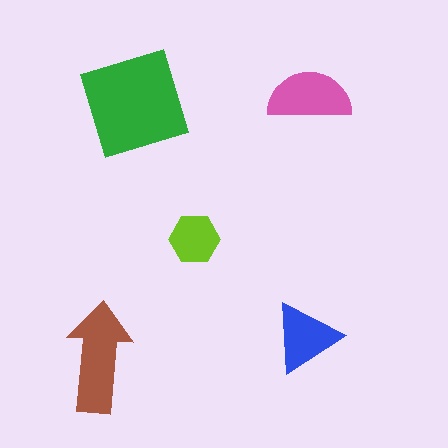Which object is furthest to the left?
The brown arrow is leftmost.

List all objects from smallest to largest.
The lime hexagon, the blue triangle, the pink semicircle, the brown arrow, the green square.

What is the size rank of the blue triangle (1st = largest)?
4th.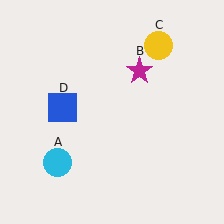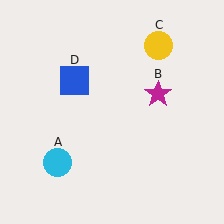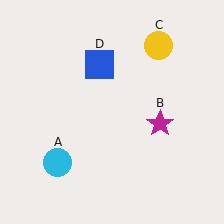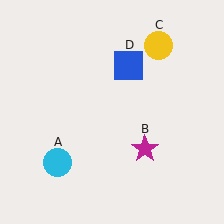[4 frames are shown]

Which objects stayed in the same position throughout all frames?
Cyan circle (object A) and yellow circle (object C) remained stationary.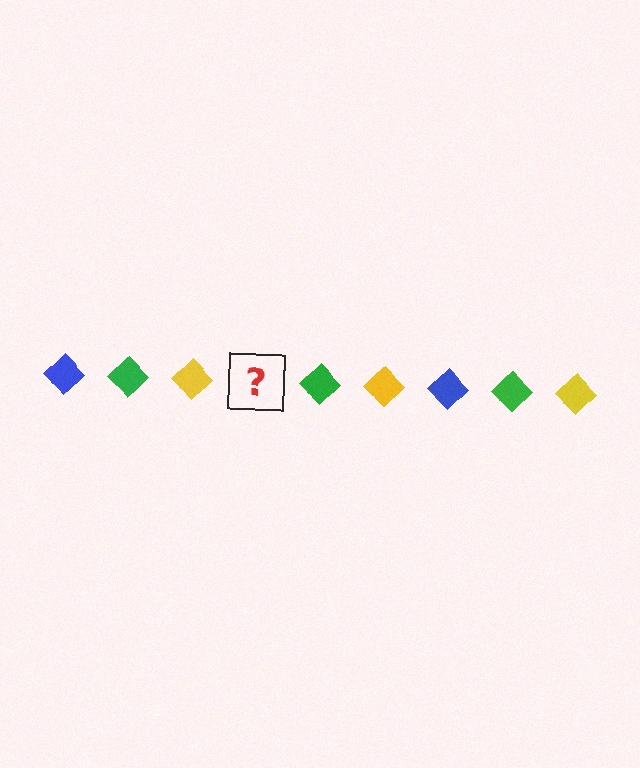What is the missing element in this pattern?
The missing element is a blue diamond.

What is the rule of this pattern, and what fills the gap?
The rule is that the pattern cycles through blue, green, yellow diamonds. The gap should be filled with a blue diamond.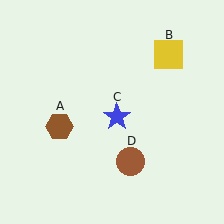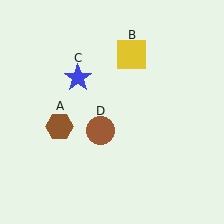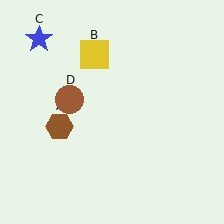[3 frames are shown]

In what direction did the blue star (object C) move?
The blue star (object C) moved up and to the left.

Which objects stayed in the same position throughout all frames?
Brown hexagon (object A) remained stationary.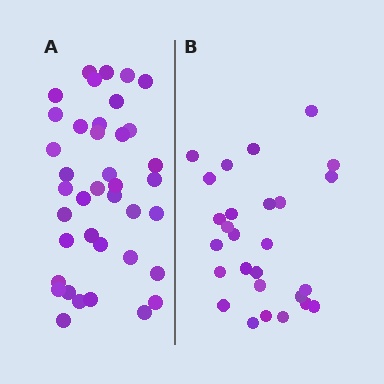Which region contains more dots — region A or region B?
Region A (the left region) has more dots.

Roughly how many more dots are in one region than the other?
Region A has roughly 12 or so more dots than region B.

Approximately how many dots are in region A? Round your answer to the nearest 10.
About 40 dots. (The exact count is 39, which rounds to 40.)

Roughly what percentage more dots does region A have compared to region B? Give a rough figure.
About 45% more.